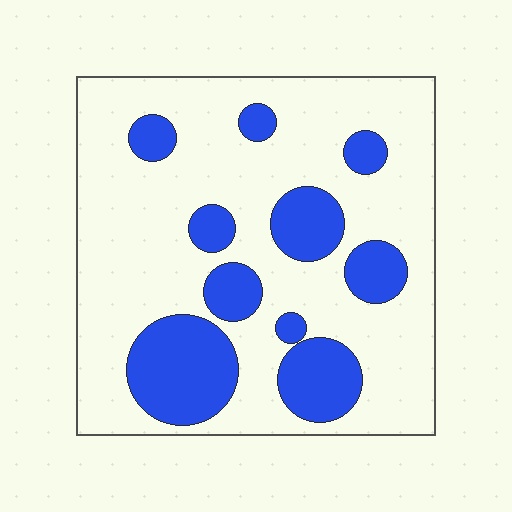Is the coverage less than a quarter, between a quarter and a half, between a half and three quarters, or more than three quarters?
Between a quarter and a half.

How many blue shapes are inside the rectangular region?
10.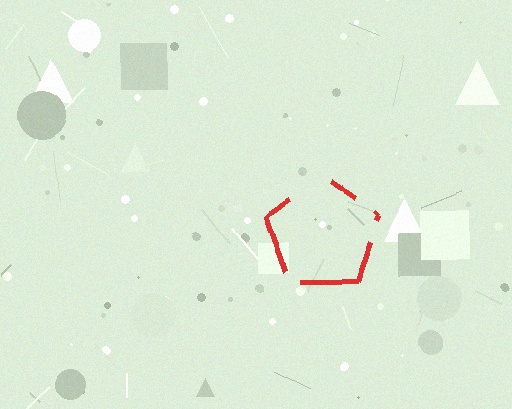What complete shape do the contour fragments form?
The contour fragments form a pentagon.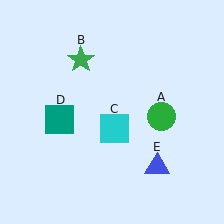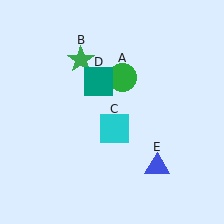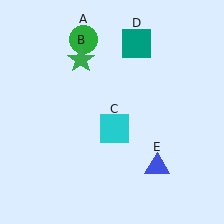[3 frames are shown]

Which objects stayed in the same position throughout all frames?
Green star (object B) and cyan square (object C) and blue triangle (object E) remained stationary.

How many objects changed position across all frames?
2 objects changed position: green circle (object A), teal square (object D).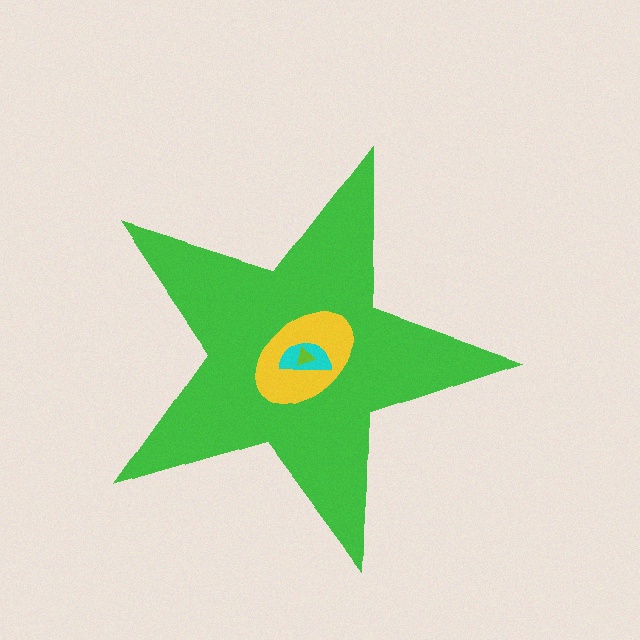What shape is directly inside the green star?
The yellow ellipse.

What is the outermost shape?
The green star.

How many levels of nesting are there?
4.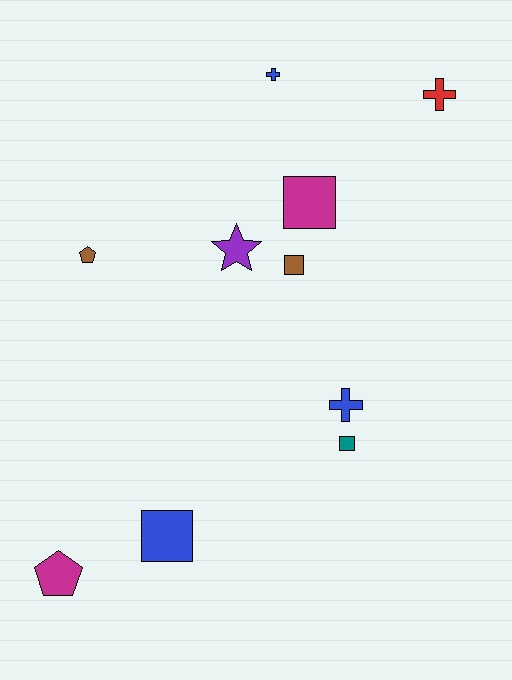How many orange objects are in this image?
There are no orange objects.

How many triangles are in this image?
There are no triangles.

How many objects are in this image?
There are 10 objects.